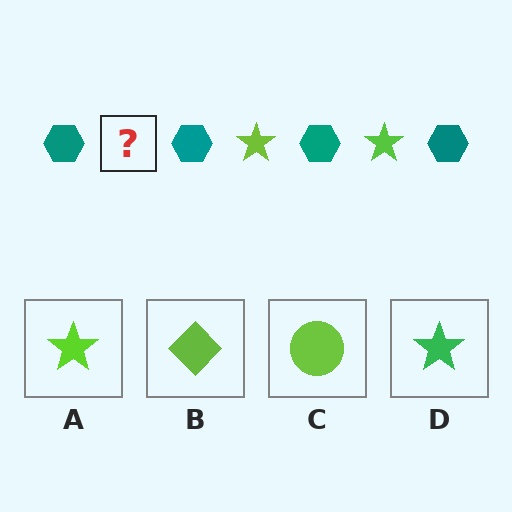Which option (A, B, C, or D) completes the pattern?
A.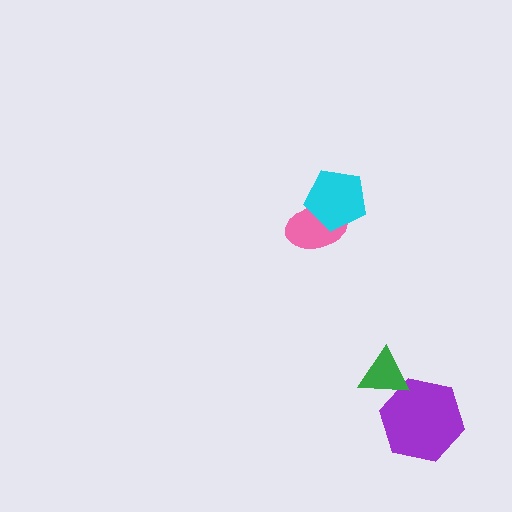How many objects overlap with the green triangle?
1 object overlaps with the green triangle.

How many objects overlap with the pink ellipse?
1 object overlaps with the pink ellipse.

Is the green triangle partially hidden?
No, no other shape covers it.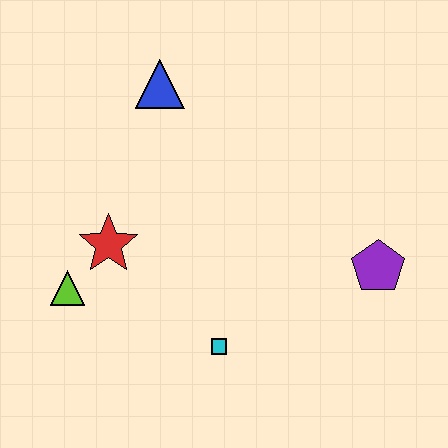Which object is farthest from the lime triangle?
The purple pentagon is farthest from the lime triangle.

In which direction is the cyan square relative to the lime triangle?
The cyan square is to the right of the lime triangle.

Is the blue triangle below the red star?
No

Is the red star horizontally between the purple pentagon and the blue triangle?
No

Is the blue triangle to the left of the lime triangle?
No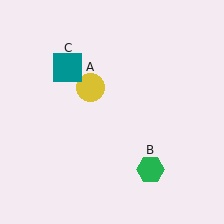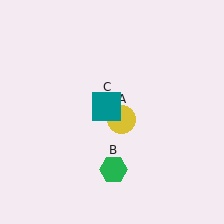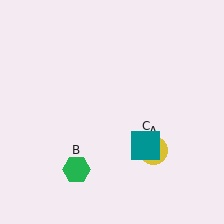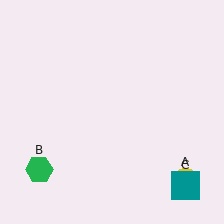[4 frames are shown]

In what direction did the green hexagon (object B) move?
The green hexagon (object B) moved left.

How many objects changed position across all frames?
3 objects changed position: yellow circle (object A), green hexagon (object B), teal square (object C).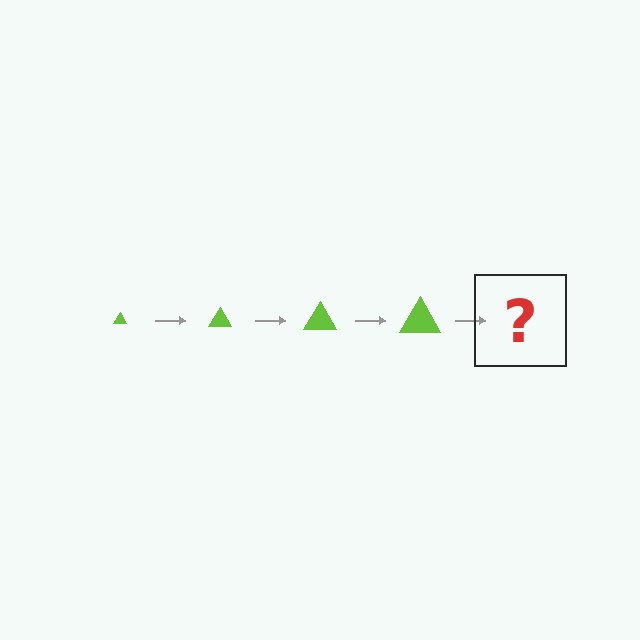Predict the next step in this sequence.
The next step is a lime triangle, larger than the previous one.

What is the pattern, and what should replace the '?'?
The pattern is that the triangle gets progressively larger each step. The '?' should be a lime triangle, larger than the previous one.